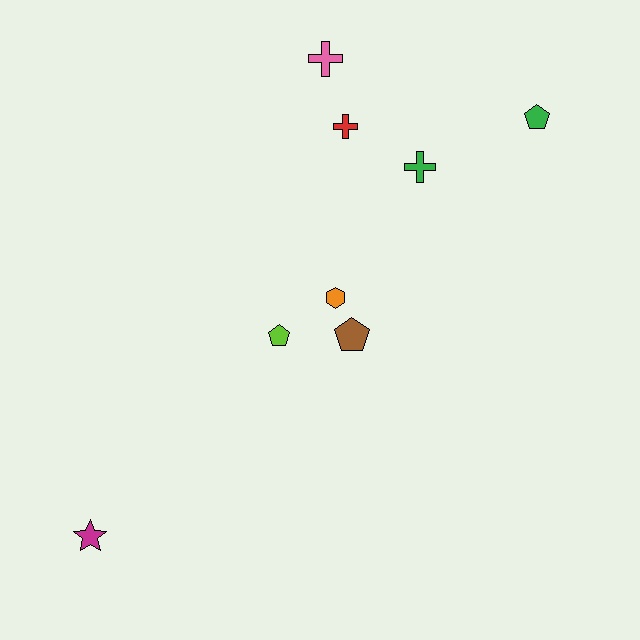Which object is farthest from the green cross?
The magenta star is farthest from the green cross.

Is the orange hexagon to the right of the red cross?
No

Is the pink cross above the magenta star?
Yes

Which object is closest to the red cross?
The pink cross is closest to the red cross.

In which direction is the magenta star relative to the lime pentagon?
The magenta star is below the lime pentagon.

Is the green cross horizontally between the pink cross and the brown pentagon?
No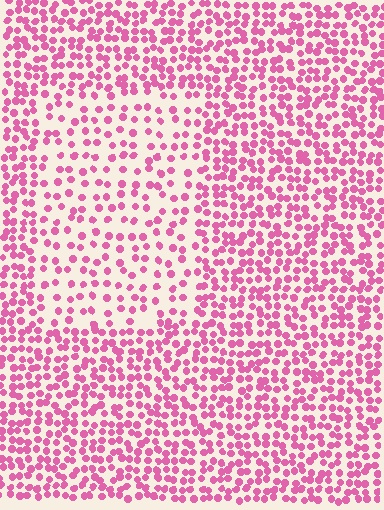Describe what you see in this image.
The image contains small pink elements arranged at two different densities. A rectangle-shaped region is visible where the elements are less densely packed than the surrounding area.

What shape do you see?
I see a rectangle.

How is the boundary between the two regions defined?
The boundary is defined by a change in element density (approximately 1.9x ratio). All elements are the same color, size, and shape.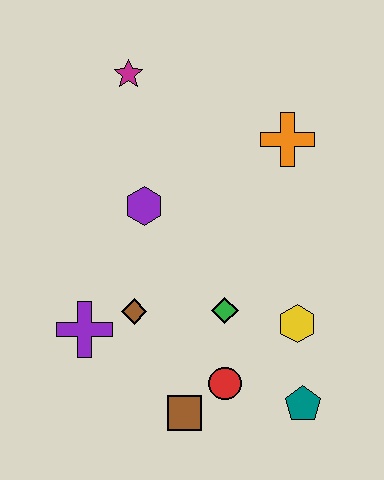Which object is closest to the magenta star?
The purple hexagon is closest to the magenta star.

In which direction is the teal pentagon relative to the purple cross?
The teal pentagon is to the right of the purple cross.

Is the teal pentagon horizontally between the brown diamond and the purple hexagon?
No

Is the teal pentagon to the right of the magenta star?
Yes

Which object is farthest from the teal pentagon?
The magenta star is farthest from the teal pentagon.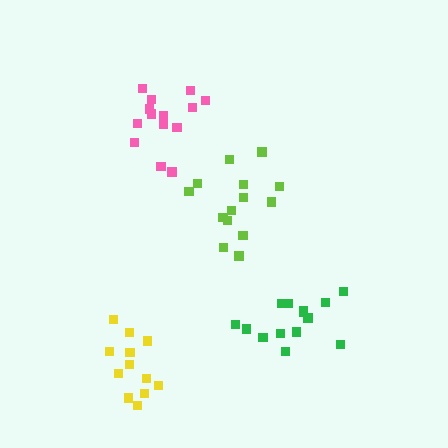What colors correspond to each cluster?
The clusters are colored: green, lime, pink, yellow.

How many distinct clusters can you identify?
There are 4 distinct clusters.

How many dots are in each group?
Group 1: 14 dots, Group 2: 14 dots, Group 3: 14 dots, Group 4: 12 dots (54 total).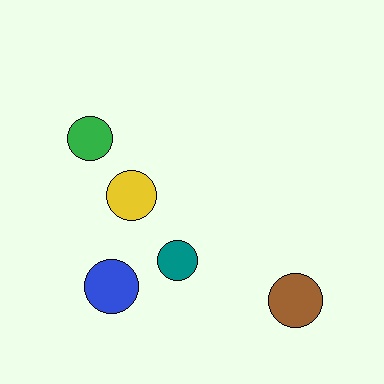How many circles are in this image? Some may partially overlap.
There are 5 circles.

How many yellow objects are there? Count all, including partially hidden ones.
There is 1 yellow object.